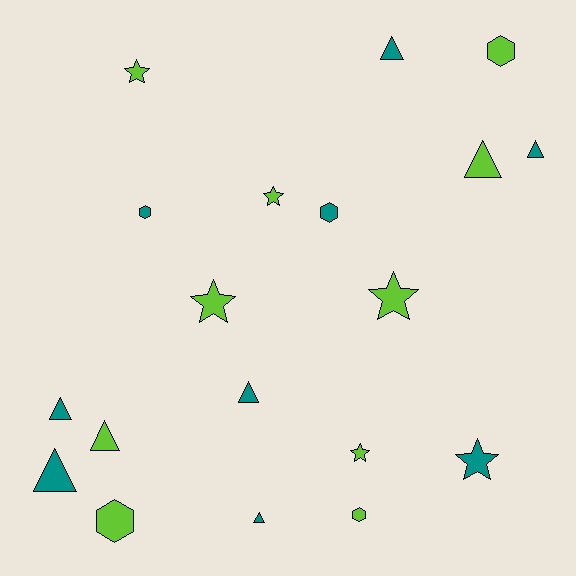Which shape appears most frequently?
Triangle, with 8 objects.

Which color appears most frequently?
Lime, with 10 objects.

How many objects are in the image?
There are 19 objects.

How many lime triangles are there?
There are 2 lime triangles.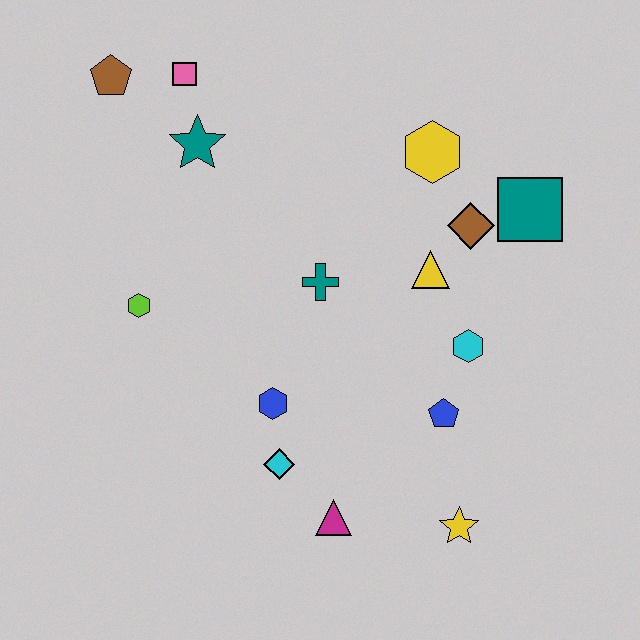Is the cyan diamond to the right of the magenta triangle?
No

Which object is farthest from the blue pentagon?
The brown pentagon is farthest from the blue pentagon.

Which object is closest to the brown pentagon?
The pink square is closest to the brown pentagon.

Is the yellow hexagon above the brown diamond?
Yes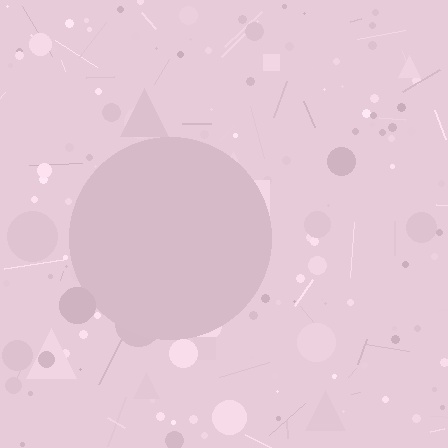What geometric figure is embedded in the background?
A circle is embedded in the background.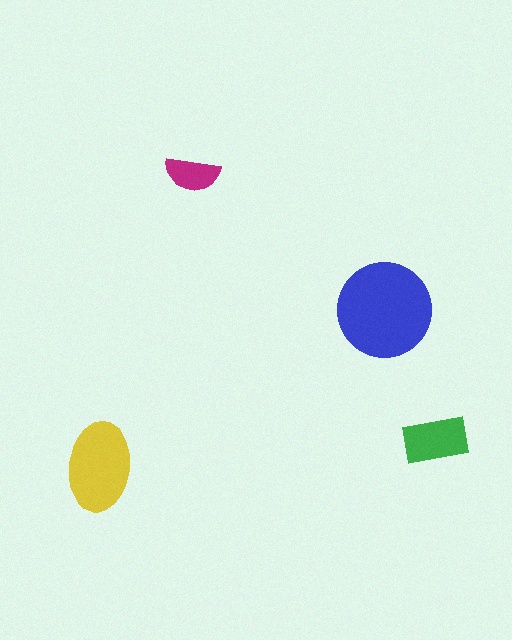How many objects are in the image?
There are 4 objects in the image.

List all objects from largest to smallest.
The blue circle, the yellow ellipse, the green rectangle, the magenta semicircle.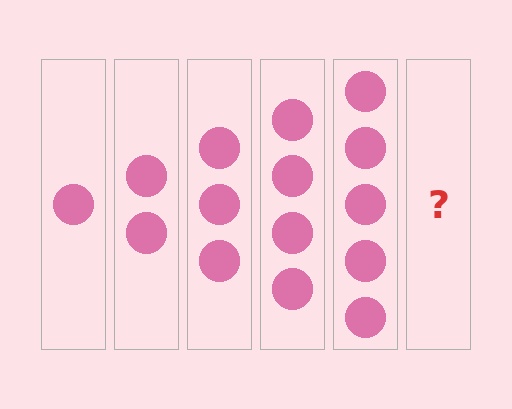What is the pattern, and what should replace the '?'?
The pattern is that each step adds one more circle. The '?' should be 6 circles.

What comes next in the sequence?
The next element should be 6 circles.